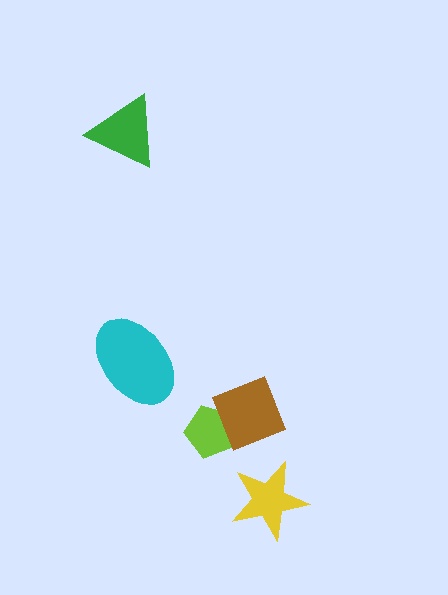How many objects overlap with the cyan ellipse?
0 objects overlap with the cyan ellipse.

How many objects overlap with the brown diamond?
1 object overlaps with the brown diamond.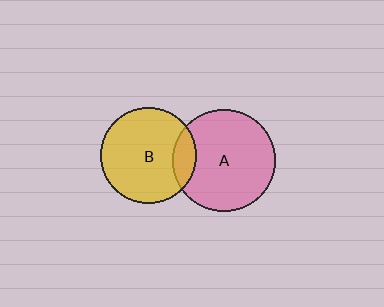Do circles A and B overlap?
Yes.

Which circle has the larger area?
Circle A (pink).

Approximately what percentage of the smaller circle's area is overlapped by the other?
Approximately 15%.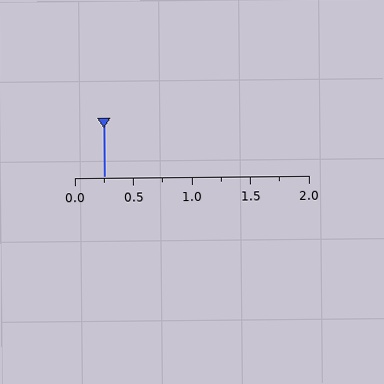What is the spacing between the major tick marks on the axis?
The major ticks are spaced 0.5 apart.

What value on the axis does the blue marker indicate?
The marker indicates approximately 0.25.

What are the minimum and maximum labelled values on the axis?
The axis runs from 0.0 to 2.0.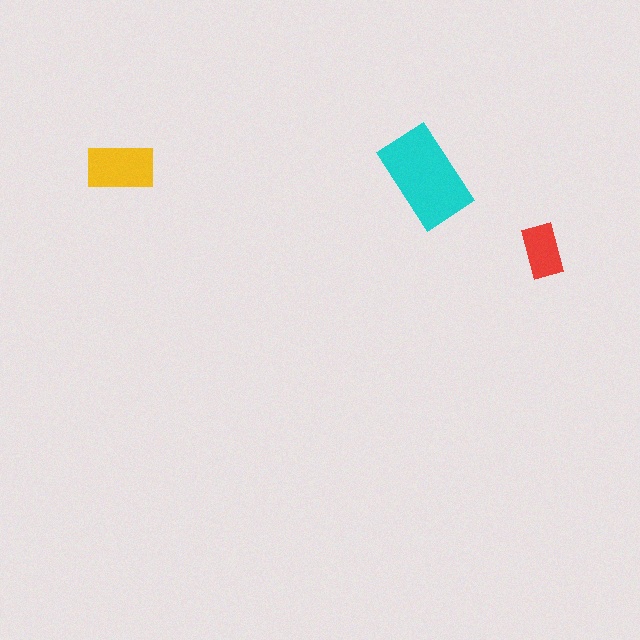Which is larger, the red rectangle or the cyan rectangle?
The cyan one.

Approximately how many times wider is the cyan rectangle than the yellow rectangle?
About 1.5 times wider.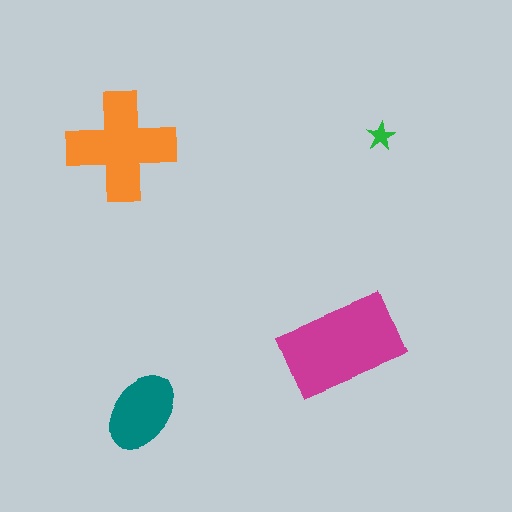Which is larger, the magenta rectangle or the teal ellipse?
The magenta rectangle.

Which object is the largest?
The magenta rectangle.